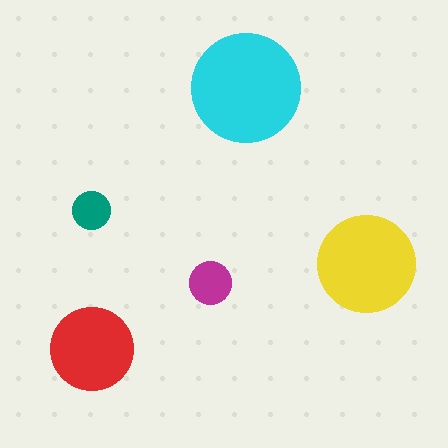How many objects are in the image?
There are 5 objects in the image.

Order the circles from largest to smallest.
the cyan one, the yellow one, the red one, the magenta one, the teal one.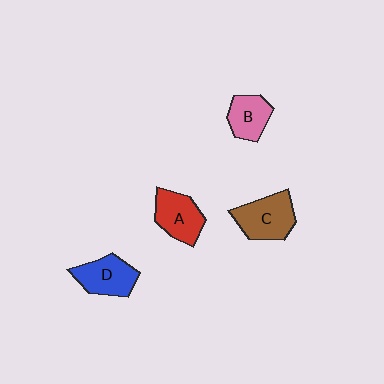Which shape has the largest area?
Shape C (brown).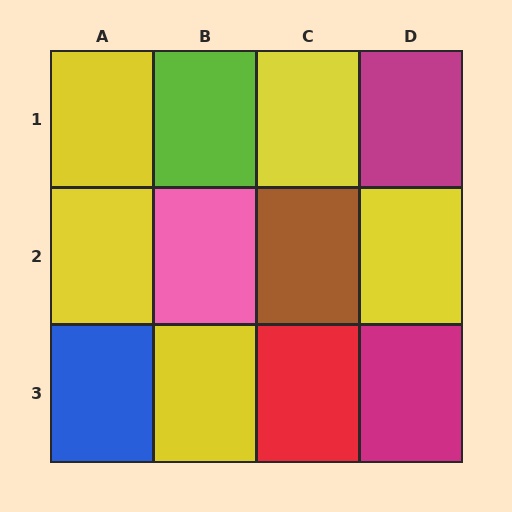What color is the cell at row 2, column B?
Pink.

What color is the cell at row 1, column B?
Lime.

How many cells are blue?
1 cell is blue.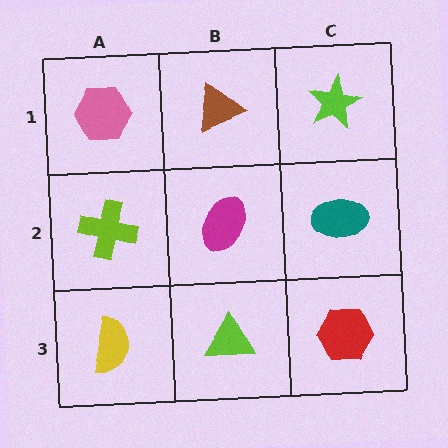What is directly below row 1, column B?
A magenta ellipse.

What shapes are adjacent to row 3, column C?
A teal ellipse (row 2, column C), a lime triangle (row 3, column B).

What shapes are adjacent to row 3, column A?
A lime cross (row 2, column A), a lime triangle (row 3, column B).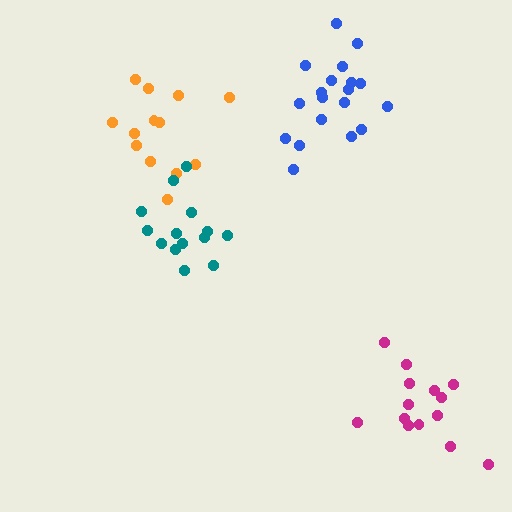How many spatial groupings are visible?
There are 4 spatial groupings.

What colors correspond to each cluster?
The clusters are colored: blue, orange, teal, magenta.